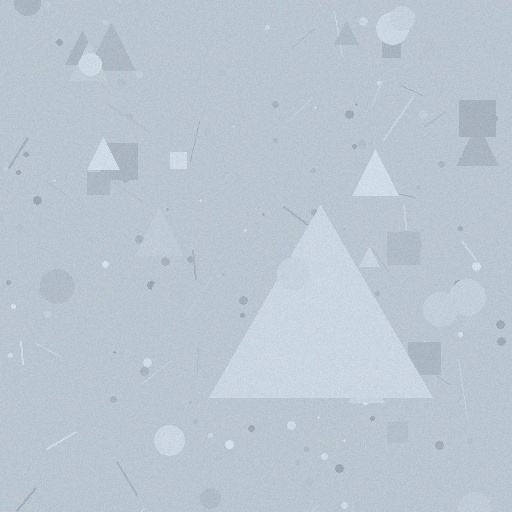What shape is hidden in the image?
A triangle is hidden in the image.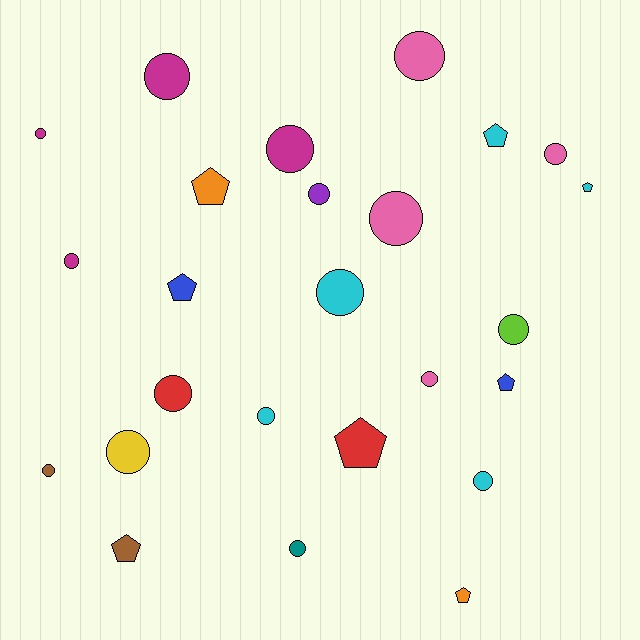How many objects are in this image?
There are 25 objects.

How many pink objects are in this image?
There are 4 pink objects.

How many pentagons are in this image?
There are 8 pentagons.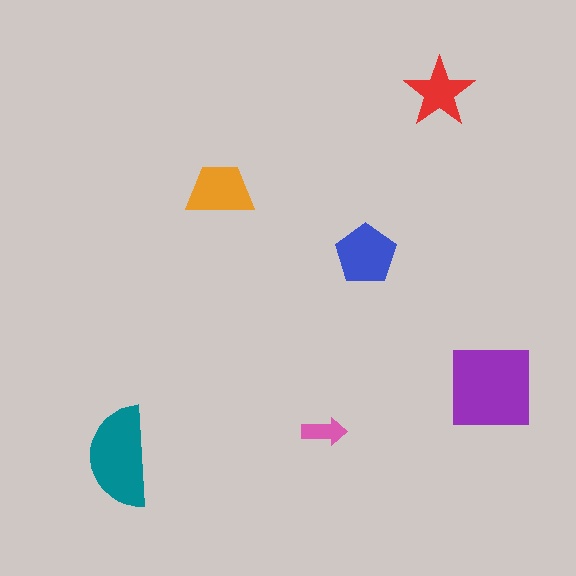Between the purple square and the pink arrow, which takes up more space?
The purple square.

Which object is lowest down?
The teal semicircle is bottommost.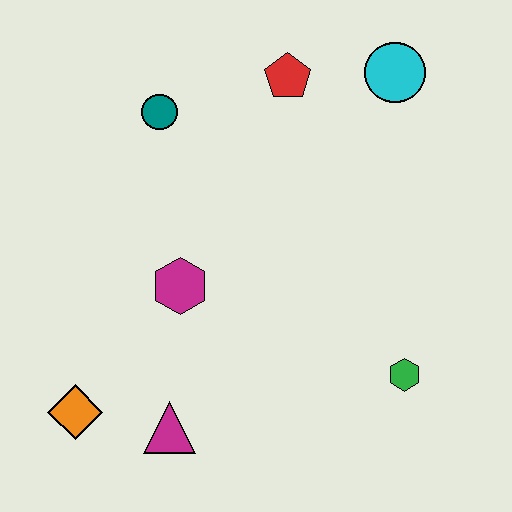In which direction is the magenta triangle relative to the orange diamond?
The magenta triangle is to the right of the orange diamond.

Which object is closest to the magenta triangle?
The orange diamond is closest to the magenta triangle.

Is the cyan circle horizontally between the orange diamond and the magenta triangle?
No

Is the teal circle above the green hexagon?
Yes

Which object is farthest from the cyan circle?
The orange diamond is farthest from the cyan circle.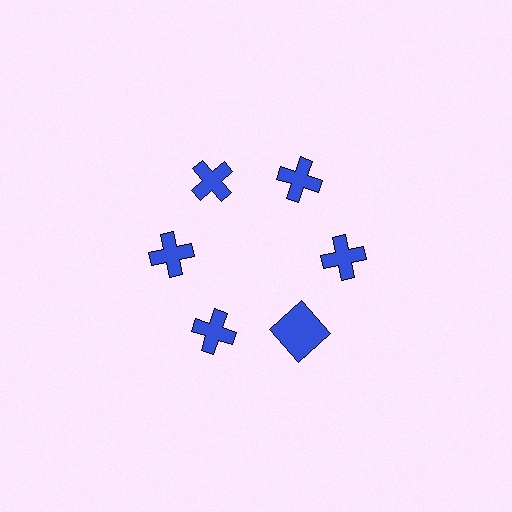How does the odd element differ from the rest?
It has a different shape: square instead of cross.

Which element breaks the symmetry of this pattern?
The blue square at roughly the 5 o'clock position breaks the symmetry. All other shapes are blue crosses.